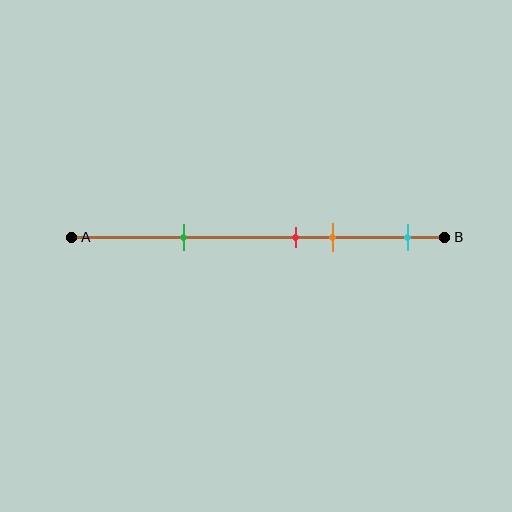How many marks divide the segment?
There are 4 marks dividing the segment.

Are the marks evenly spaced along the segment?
No, the marks are not evenly spaced.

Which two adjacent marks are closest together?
The red and orange marks are the closest adjacent pair.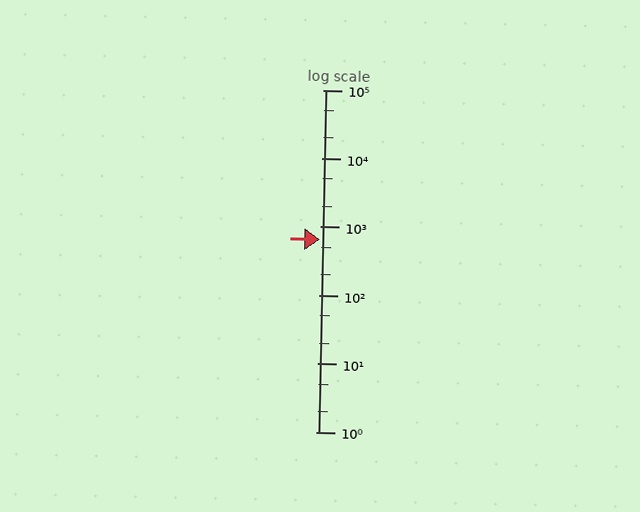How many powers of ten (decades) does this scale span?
The scale spans 5 decades, from 1 to 100000.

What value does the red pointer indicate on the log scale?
The pointer indicates approximately 660.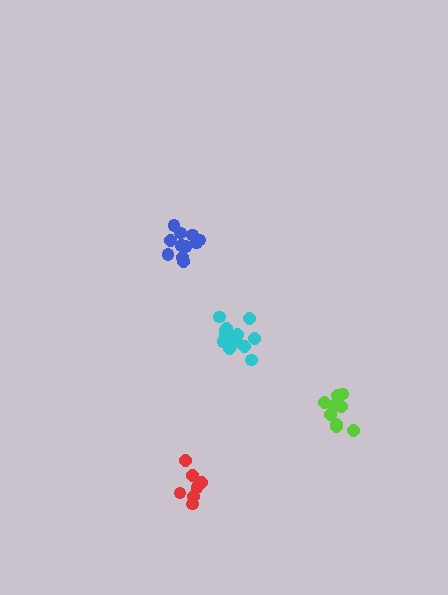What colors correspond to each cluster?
The clusters are colored: blue, lime, red, cyan.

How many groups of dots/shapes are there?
There are 4 groups.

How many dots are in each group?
Group 1: 12 dots, Group 2: 10 dots, Group 3: 7 dots, Group 4: 13 dots (42 total).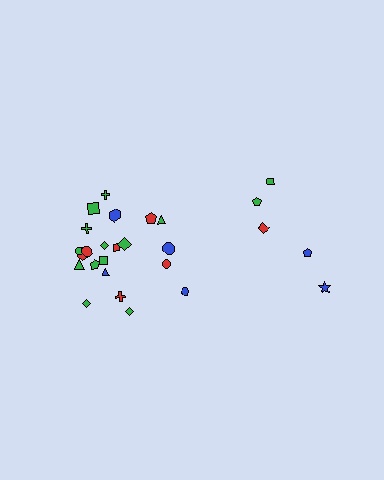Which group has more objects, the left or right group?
The left group.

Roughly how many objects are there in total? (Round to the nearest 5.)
Roughly 25 objects in total.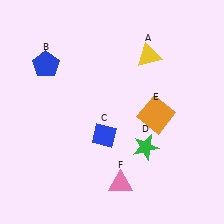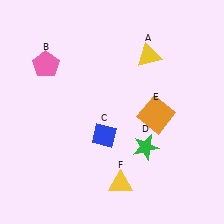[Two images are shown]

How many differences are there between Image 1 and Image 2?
There are 2 differences between the two images.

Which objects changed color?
B changed from blue to pink. F changed from pink to yellow.